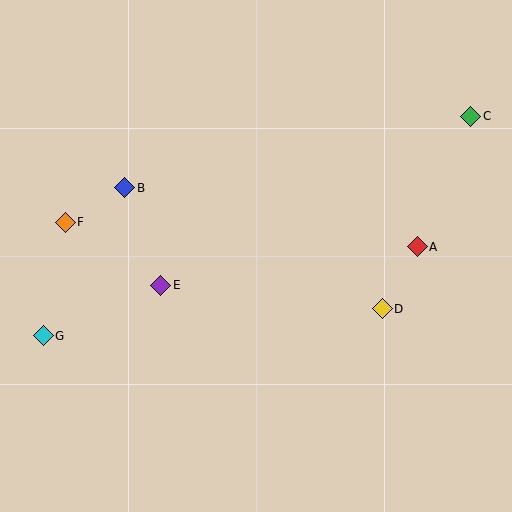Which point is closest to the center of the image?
Point E at (161, 285) is closest to the center.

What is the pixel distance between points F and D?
The distance between F and D is 329 pixels.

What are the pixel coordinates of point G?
Point G is at (43, 336).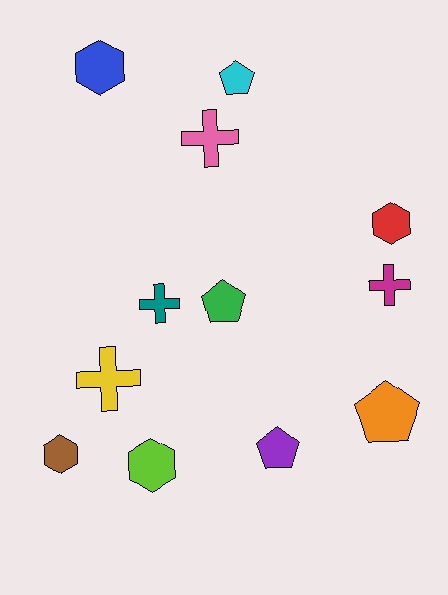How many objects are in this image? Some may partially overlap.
There are 12 objects.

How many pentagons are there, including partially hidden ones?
There are 4 pentagons.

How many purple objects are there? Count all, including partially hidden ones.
There is 1 purple object.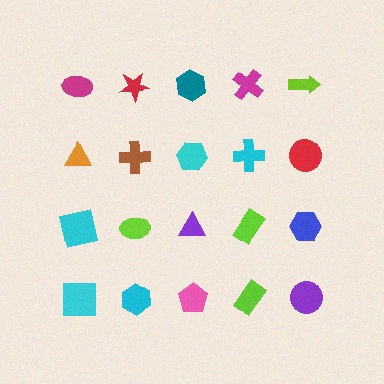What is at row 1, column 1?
A magenta ellipse.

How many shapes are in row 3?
5 shapes.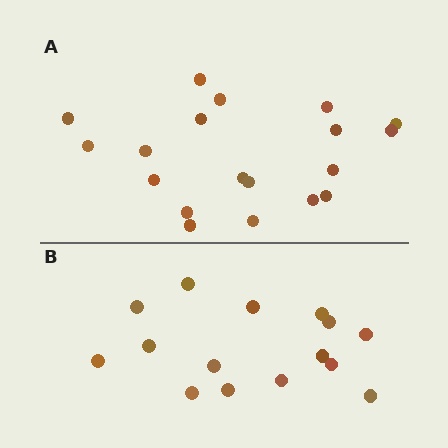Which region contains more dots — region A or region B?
Region A (the top region) has more dots.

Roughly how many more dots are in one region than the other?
Region A has about 4 more dots than region B.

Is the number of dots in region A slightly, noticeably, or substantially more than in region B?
Region A has noticeably more, but not dramatically so. The ratio is roughly 1.3 to 1.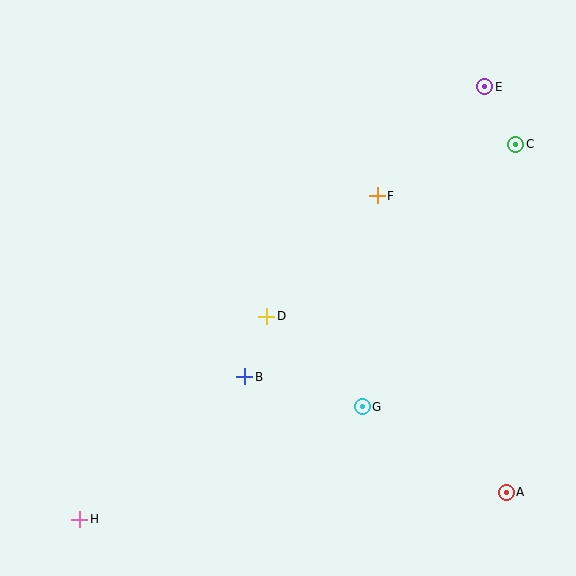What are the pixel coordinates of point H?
Point H is at (80, 519).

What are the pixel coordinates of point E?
Point E is at (485, 87).